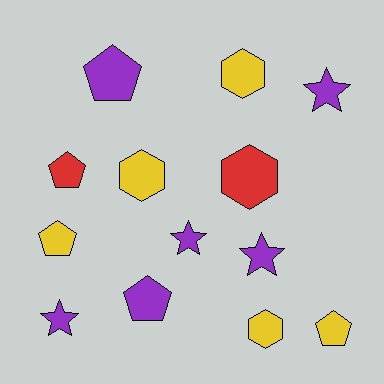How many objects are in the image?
There are 13 objects.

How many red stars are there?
There are no red stars.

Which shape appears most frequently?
Pentagon, with 5 objects.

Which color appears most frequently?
Purple, with 6 objects.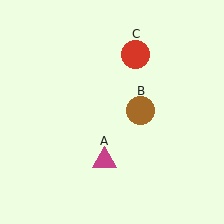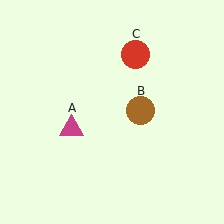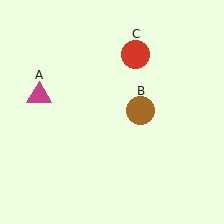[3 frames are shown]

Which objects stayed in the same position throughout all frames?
Brown circle (object B) and red circle (object C) remained stationary.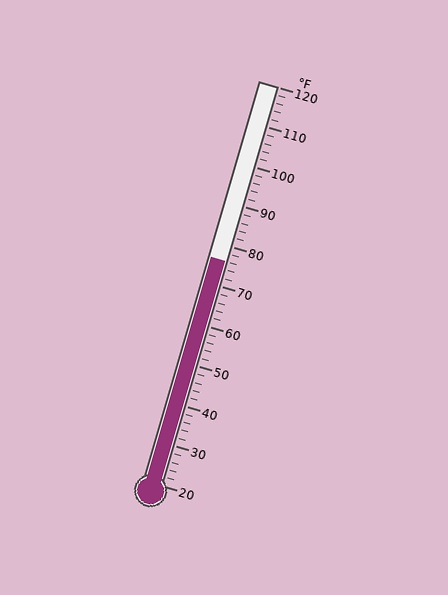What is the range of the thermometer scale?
The thermometer scale ranges from 20°F to 120°F.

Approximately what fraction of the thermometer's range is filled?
The thermometer is filled to approximately 55% of its range.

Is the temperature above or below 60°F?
The temperature is above 60°F.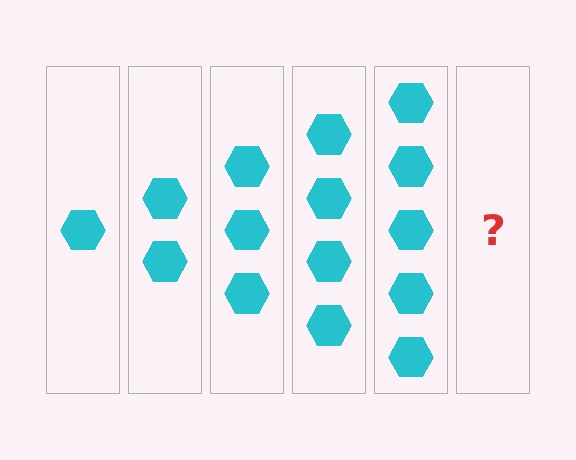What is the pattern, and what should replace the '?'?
The pattern is that each step adds one more hexagon. The '?' should be 6 hexagons.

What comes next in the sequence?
The next element should be 6 hexagons.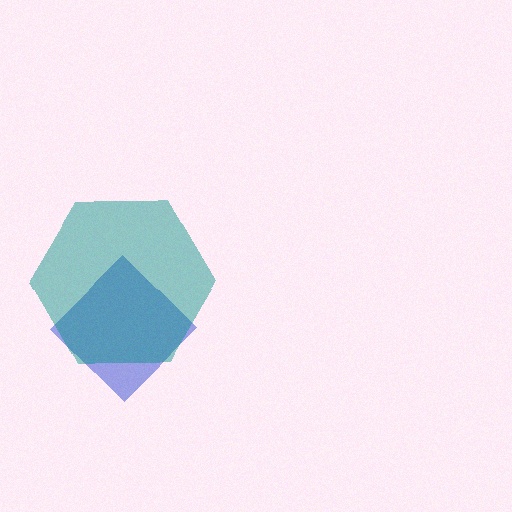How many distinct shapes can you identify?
There are 2 distinct shapes: a blue diamond, a teal hexagon.